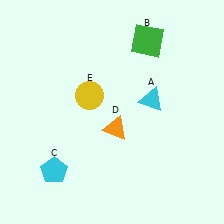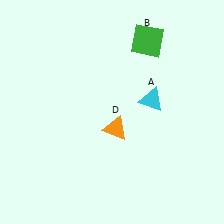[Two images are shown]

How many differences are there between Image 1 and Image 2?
There are 2 differences between the two images.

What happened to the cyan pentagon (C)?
The cyan pentagon (C) was removed in Image 2. It was in the bottom-left area of Image 1.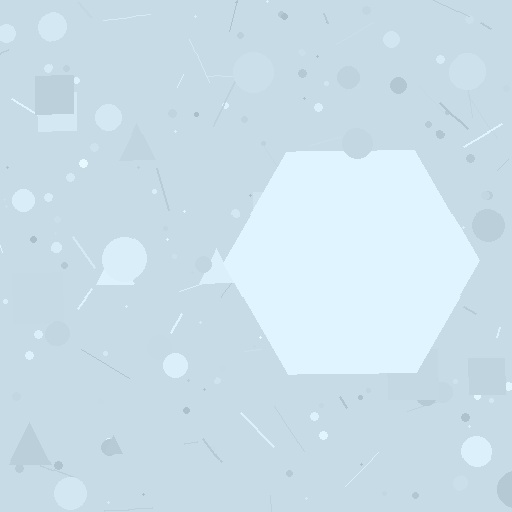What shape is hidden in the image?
A hexagon is hidden in the image.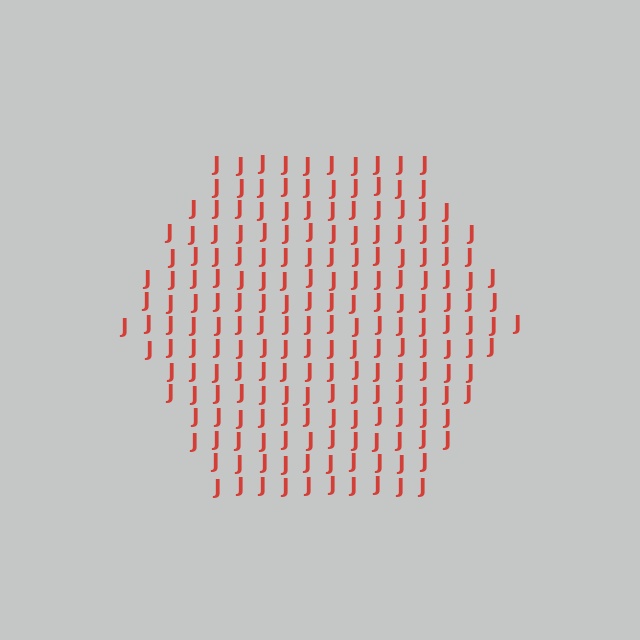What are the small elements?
The small elements are letter J's.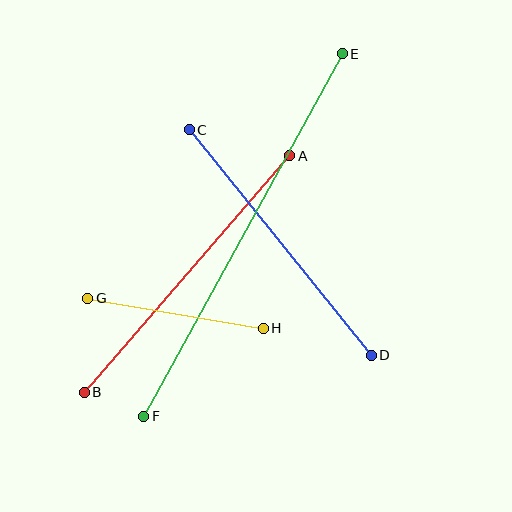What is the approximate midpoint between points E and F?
The midpoint is at approximately (243, 235) pixels.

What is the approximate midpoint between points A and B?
The midpoint is at approximately (187, 274) pixels.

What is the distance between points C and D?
The distance is approximately 290 pixels.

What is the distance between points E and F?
The distance is approximately 413 pixels.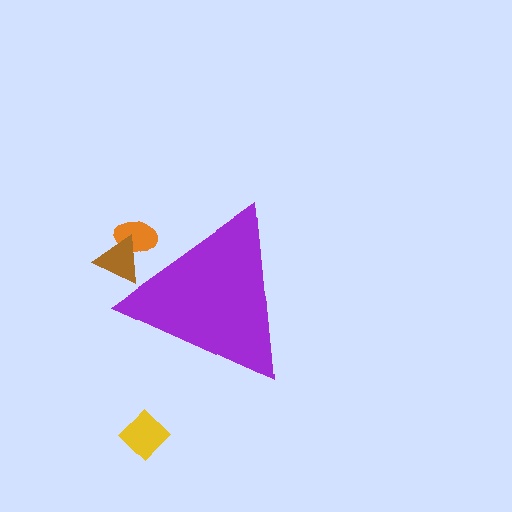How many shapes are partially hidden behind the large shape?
2 shapes are partially hidden.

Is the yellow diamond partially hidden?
No, the yellow diamond is fully visible.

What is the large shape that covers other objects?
A purple triangle.